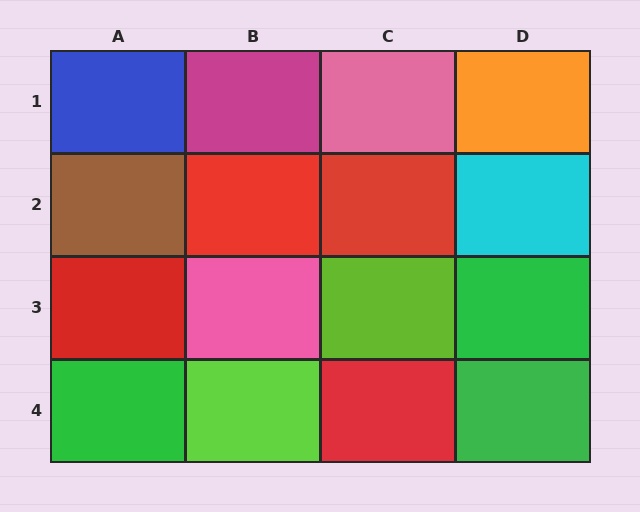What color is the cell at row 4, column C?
Red.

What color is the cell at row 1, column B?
Magenta.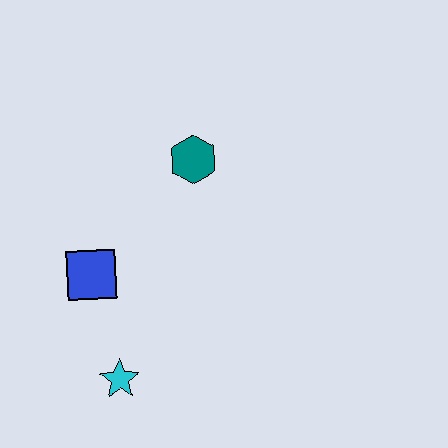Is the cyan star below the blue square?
Yes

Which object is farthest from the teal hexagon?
The cyan star is farthest from the teal hexagon.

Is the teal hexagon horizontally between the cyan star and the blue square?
No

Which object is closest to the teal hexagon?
The blue square is closest to the teal hexagon.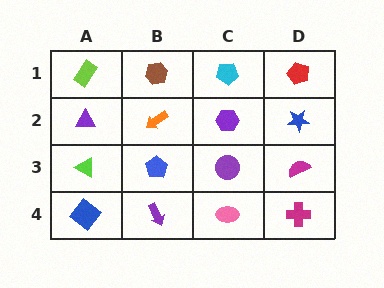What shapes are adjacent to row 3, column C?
A purple hexagon (row 2, column C), a pink ellipse (row 4, column C), a blue pentagon (row 3, column B), a magenta semicircle (row 3, column D).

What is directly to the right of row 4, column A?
A purple arrow.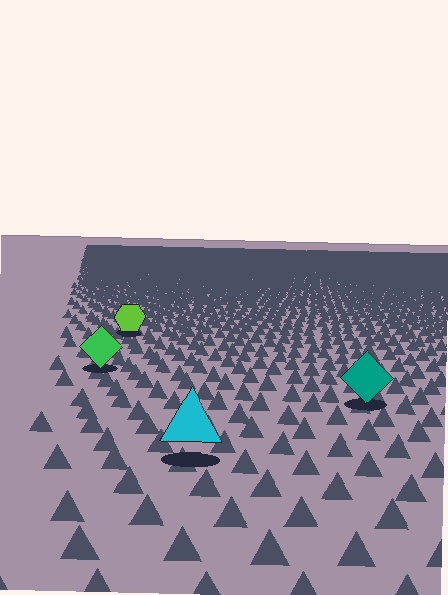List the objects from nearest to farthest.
From nearest to farthest: the cyan triangle, the teal diamond, the green diamond, the lime hexagon.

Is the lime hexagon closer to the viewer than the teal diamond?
No. The teal diamond is closer — you can tell from the texture gradient: the ground texture is coarser near it.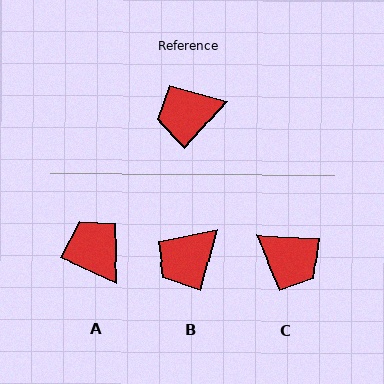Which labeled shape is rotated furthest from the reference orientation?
C, about 128 degrees away.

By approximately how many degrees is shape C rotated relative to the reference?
Approximately 128 degrees counter-clockwise.